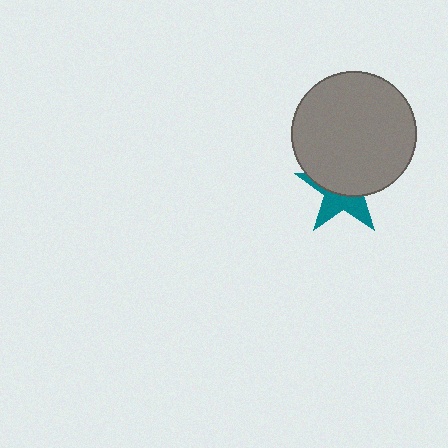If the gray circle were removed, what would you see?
You would see the complete teal star.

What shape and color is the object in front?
The object in front is a gray circle.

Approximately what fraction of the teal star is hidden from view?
Roughly 58% of the teal star is hidden behind the gray circle.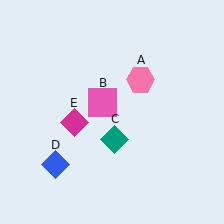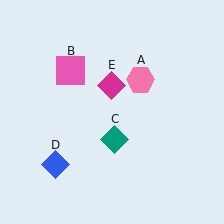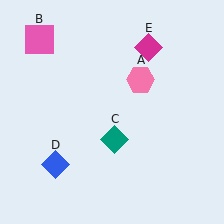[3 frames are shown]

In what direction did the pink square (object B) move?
The pink square (object B) moved up and to the left.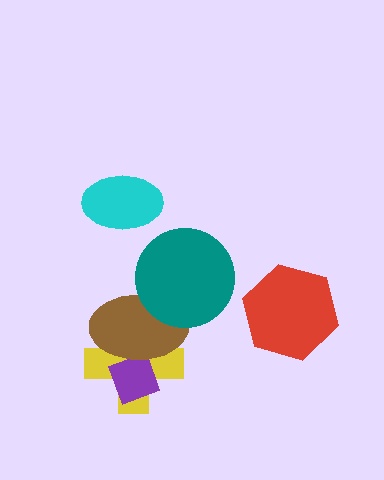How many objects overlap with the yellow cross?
2 objects overlap with the yellow cross.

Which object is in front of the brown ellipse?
The teal circle is in front of the brown ellipse.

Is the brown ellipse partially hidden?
Yes, it is partially covered by another shape.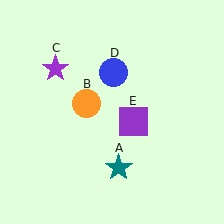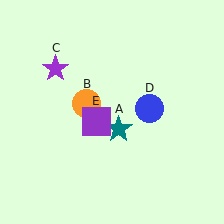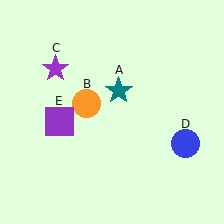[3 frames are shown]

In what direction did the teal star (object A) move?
The teal star (object A) moved up.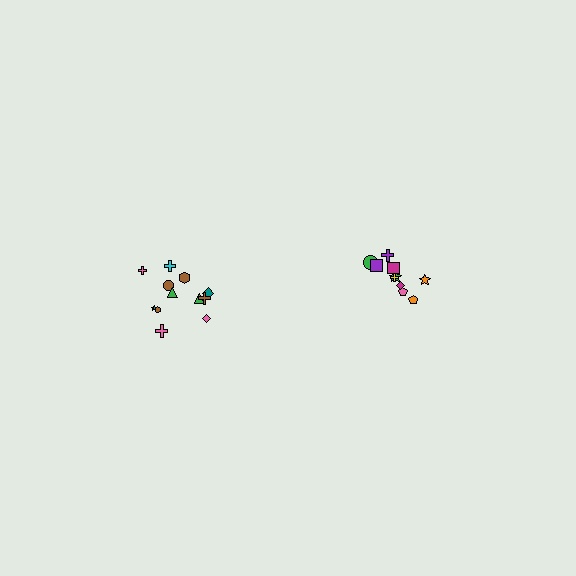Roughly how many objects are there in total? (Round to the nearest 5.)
Roughly 20 objects in total.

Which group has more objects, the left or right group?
The left group.